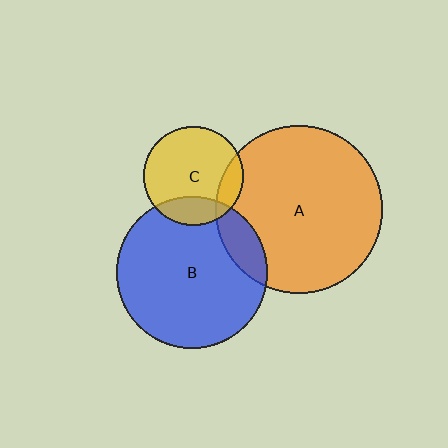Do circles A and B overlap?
Yes.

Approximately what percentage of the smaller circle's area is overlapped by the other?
Approximately 15%.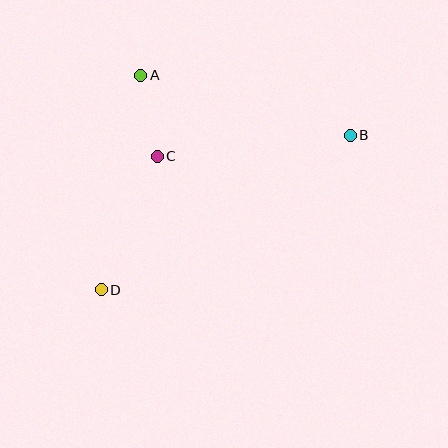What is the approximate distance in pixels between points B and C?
The distance between B and C is approximately 194 pixels.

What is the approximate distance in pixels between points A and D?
The distance between A and D is approximately 218 pixels.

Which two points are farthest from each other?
Points B and D are farthest from each other.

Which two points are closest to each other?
Points A and C are closest to each other.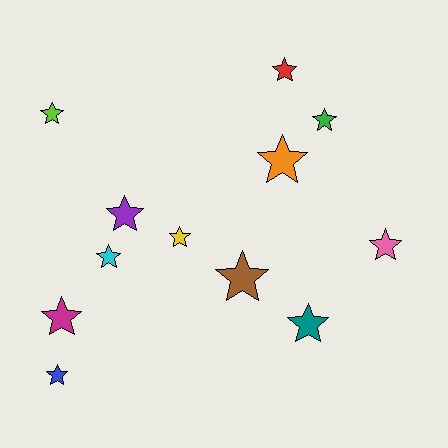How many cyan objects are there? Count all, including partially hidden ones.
There is 1 cyan object.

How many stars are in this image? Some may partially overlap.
There are 12 stars.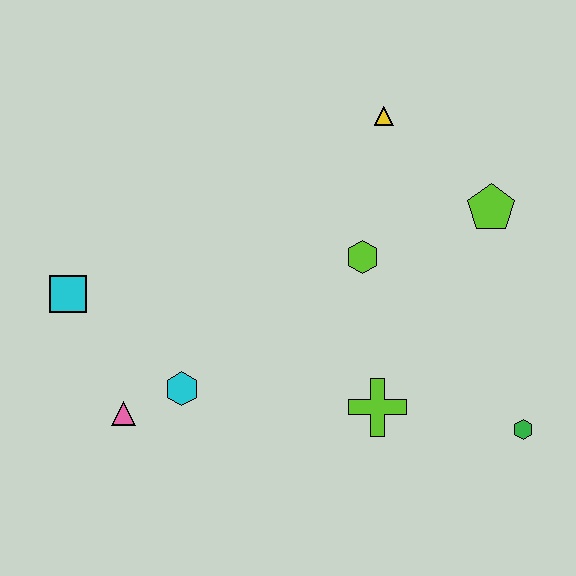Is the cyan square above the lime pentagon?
No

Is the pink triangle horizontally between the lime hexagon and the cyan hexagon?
No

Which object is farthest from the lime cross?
The cyan square is farthest from the lime cross.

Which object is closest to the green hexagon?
The lime cross is closest to the green hexagon.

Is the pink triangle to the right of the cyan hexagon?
No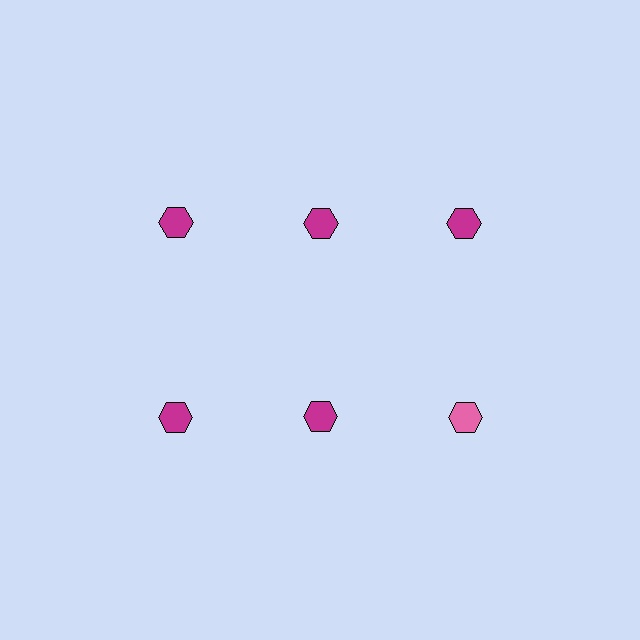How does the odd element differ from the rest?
It has a different color: pink instead of magenta.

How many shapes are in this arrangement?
There are 6 shapes arranged in a grid pattern.